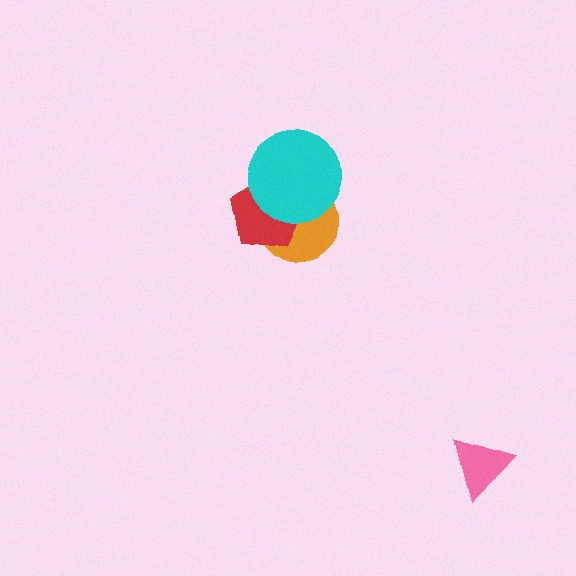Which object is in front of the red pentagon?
The cyan circle is in front of the red pentagon.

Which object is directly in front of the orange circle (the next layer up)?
The red pentagon is directly in front of the orange circle.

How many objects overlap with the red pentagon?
2 objects overlap with the red pentagon.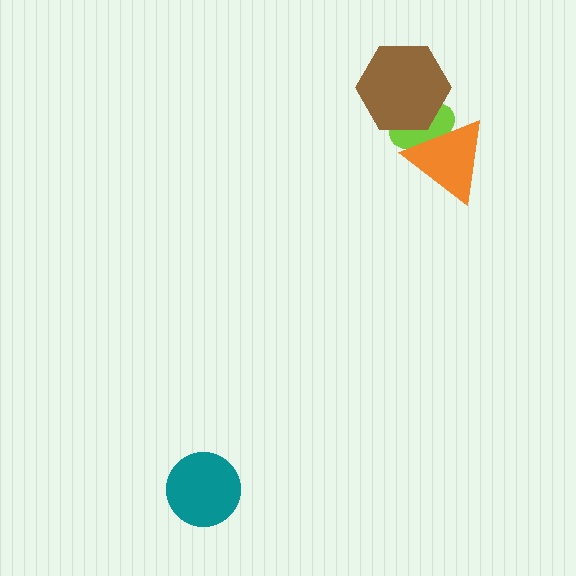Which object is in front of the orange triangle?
The brown hexagon is in front of the orange triangle.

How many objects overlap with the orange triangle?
2 objects overlap with the orange triangle.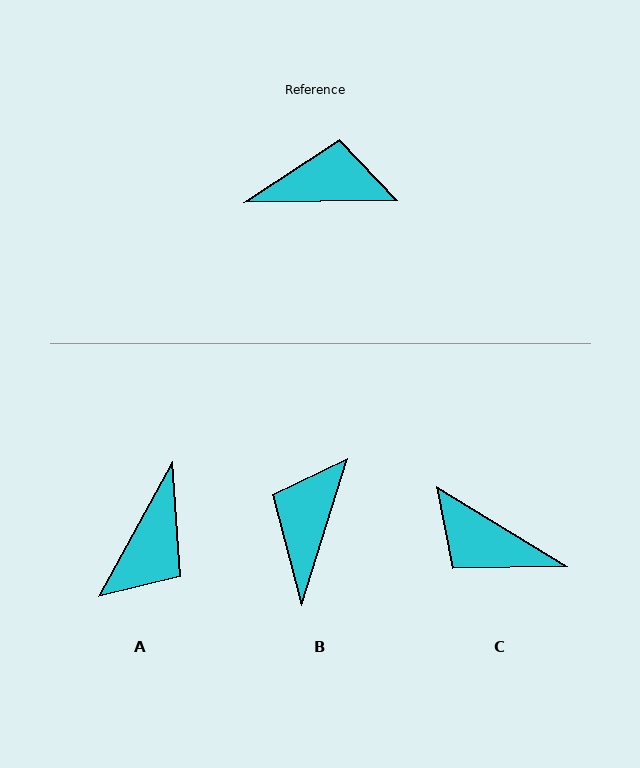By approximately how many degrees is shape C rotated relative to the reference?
Approximately 148 degrees counter-clockwise.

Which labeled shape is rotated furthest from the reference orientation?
C, about 148 degrees away.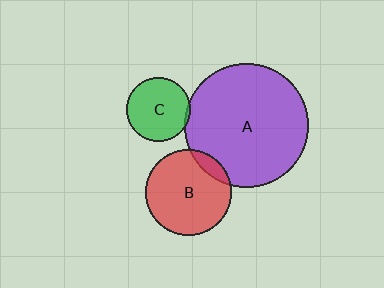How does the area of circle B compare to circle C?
Approximately 1.8 times.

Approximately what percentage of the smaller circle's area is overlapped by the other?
Approximately 5%.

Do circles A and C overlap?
Yes.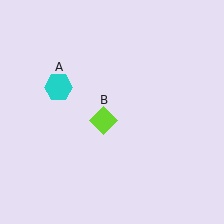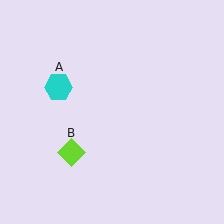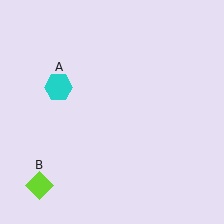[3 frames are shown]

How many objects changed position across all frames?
1 object changed position: lime diamond (object B).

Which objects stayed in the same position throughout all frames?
Cyan hexagon (object A) remained stationary.